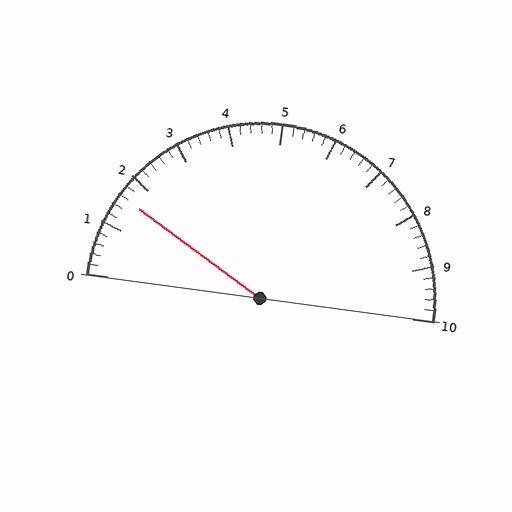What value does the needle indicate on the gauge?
The needle indicates approximately 1.6.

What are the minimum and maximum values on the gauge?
The gauge ranges from 0 to 10.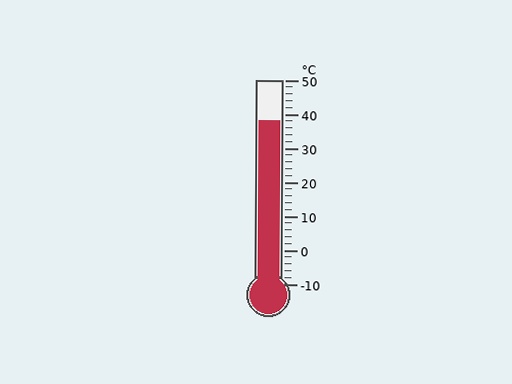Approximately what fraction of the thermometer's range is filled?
The thermometer is filled to approximately 80% of its range.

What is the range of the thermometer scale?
The thermometer scale ranges from -10°C to 50°C.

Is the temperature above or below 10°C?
The temperature is above 10°C.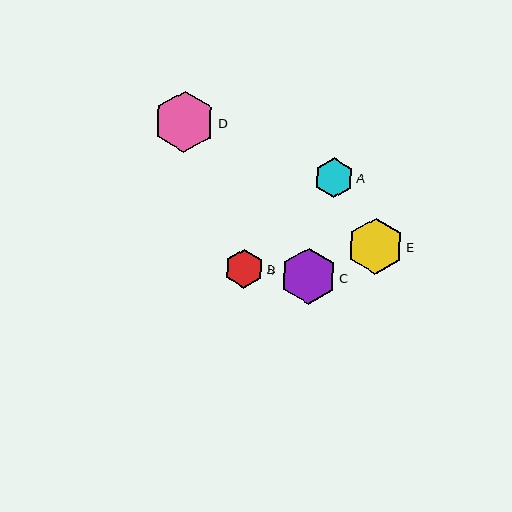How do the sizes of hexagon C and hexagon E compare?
Hexagon C and hexagon E are approximately the same size.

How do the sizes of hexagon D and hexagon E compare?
Hexagon D and hexagon E are approximately the same size.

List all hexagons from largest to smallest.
From largest to smallest: D, C, E, A, B.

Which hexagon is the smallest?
Hexagon B is the smallest with a size of approximately 38 pixels.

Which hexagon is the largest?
Hexagon D is the largest with a size of approximately 61 pixels.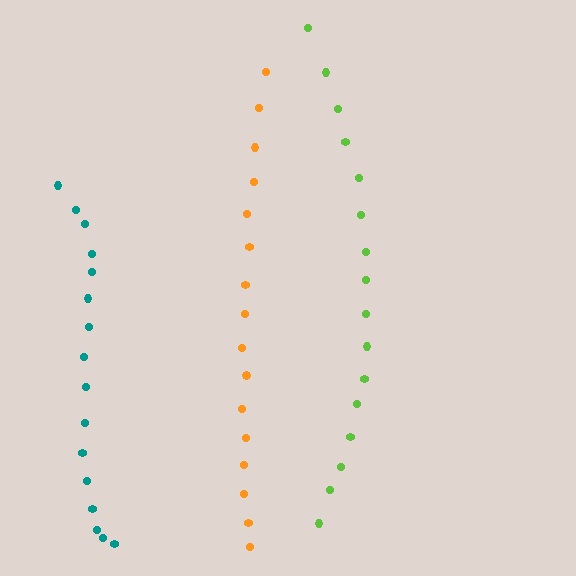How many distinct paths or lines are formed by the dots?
There are 3 distinct paths.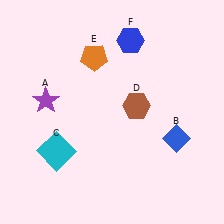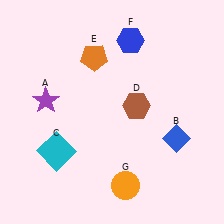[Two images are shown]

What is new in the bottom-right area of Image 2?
An orange circle (G) was added in the bottom-right area of Image 2.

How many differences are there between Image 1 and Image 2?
There is 1 difference between the two images.